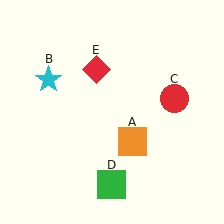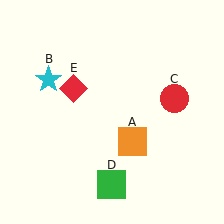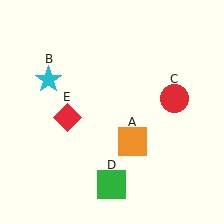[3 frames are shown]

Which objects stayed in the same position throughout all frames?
Orange square (object A) and cyan star (object B) and red circle (object C) and green square (object D) remained stationary.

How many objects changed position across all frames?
1 object changed position: red diamond (object E).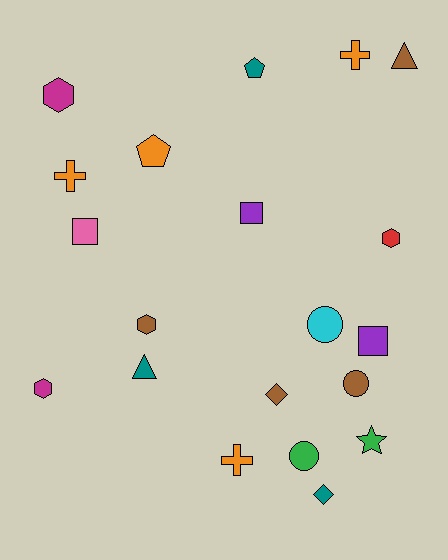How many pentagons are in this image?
There are 2 pentagons.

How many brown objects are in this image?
There are 4 brown objects.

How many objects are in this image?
There are 20 objects.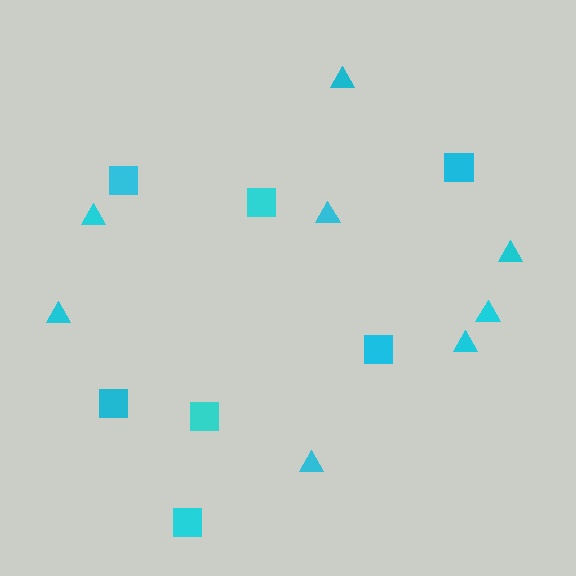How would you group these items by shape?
There are 2 groups: one group of squares (7) and one group of triangles (8).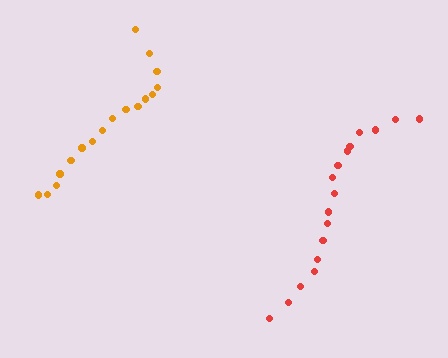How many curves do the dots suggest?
There are 2 distinct paths.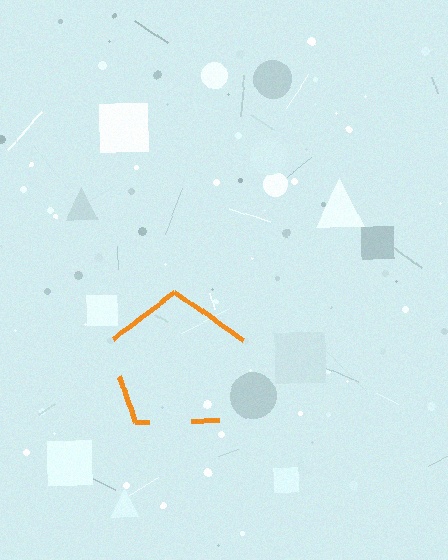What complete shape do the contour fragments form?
The contour fragments form a pentagon.